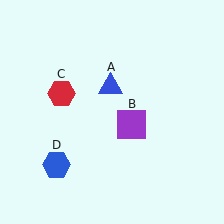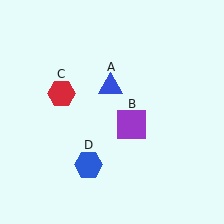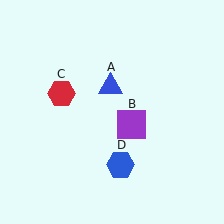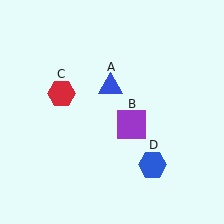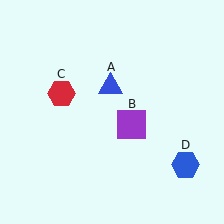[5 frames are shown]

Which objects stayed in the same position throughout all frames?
Blue triangle (object A) and purple square (object B) and red hexagon (object C) remained stationary.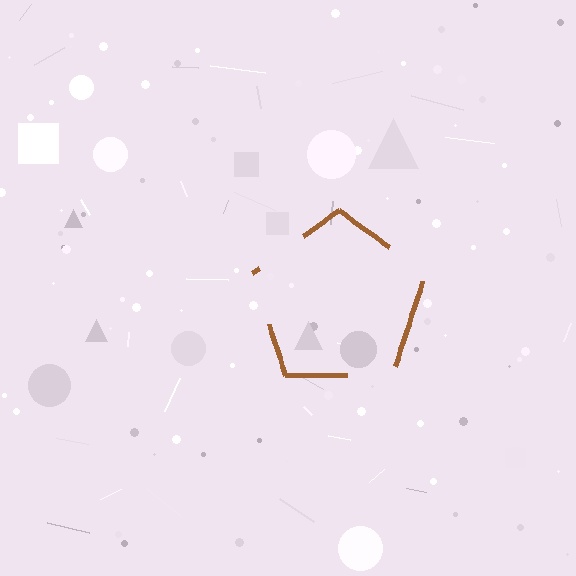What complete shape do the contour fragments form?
The contour fragments form a pentagon.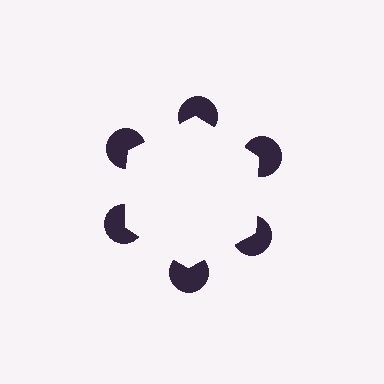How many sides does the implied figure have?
6 sides.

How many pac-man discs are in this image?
There are 6 — one at each vertex of the illusory hexagon.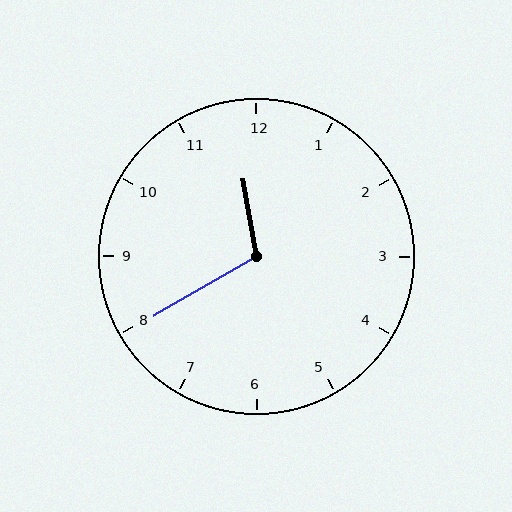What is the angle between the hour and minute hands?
Approximately 110 degrees.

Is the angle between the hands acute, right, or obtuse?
It is obtuse.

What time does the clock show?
11:40.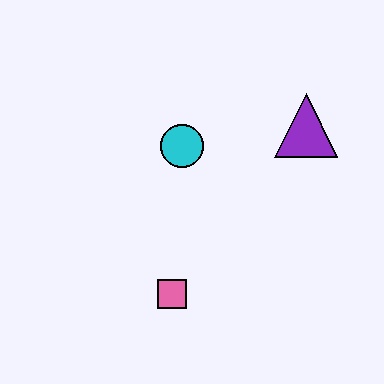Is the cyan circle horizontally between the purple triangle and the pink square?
Yes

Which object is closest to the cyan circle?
The purple triangle is closest to the cyan circle.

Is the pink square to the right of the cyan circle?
No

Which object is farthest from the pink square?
The purple triangle is farthest from the pink square.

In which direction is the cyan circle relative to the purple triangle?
The cyan circle is to the left of the purple triangle.